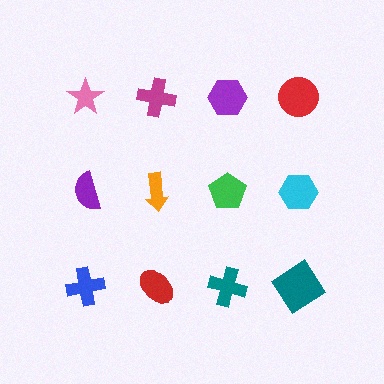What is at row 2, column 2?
An orange arrow.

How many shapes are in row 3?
4 shapes.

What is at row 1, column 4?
A red circle.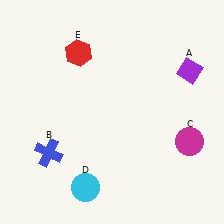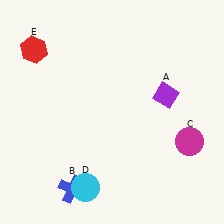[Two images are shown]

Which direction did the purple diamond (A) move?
The purple diamond (A) moved down.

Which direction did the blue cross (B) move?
The blue cross (B) moved down.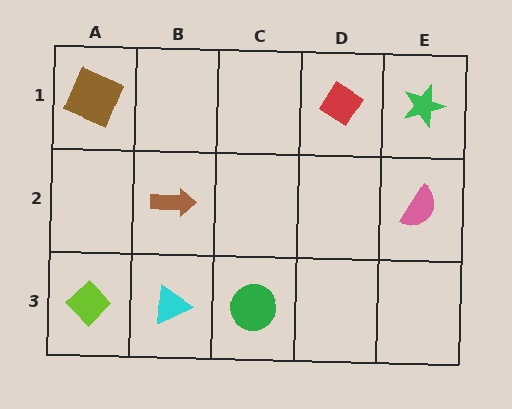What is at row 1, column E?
A green star.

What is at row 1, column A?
A brown square.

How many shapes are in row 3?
3 shapes.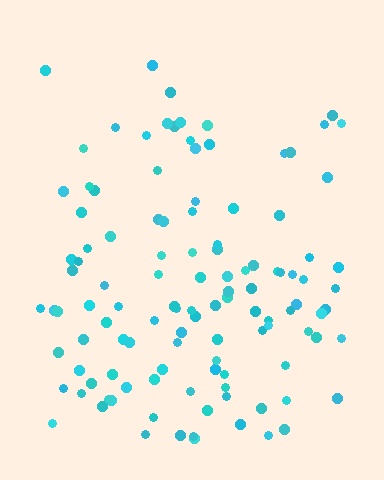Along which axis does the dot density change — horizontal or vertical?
Vertical.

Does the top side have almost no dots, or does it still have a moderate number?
Still a moderate number, just noticeably fewer than the bottom.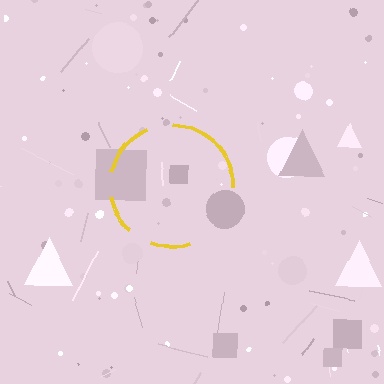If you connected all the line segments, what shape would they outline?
They would outline a circle.